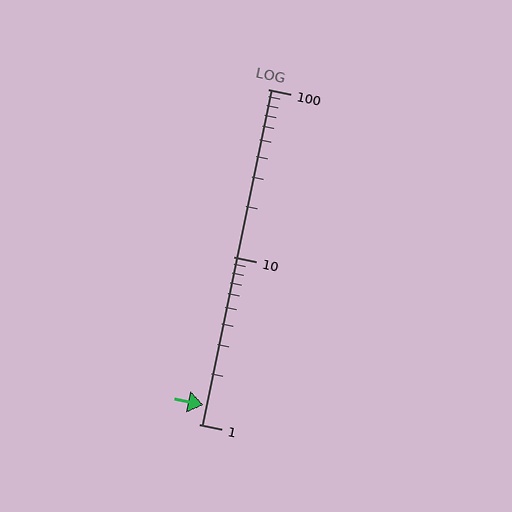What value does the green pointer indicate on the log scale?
The pointer indicates approximately 1.3.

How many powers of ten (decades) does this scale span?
The scale spans 2 decades, from 1 to 100.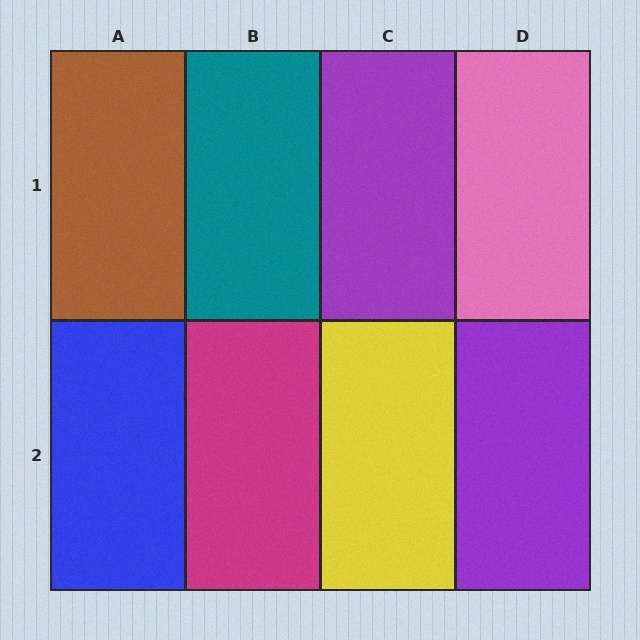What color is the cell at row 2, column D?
Purple.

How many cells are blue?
1 cell is blue.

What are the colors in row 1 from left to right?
Brown, teal, purple, pink.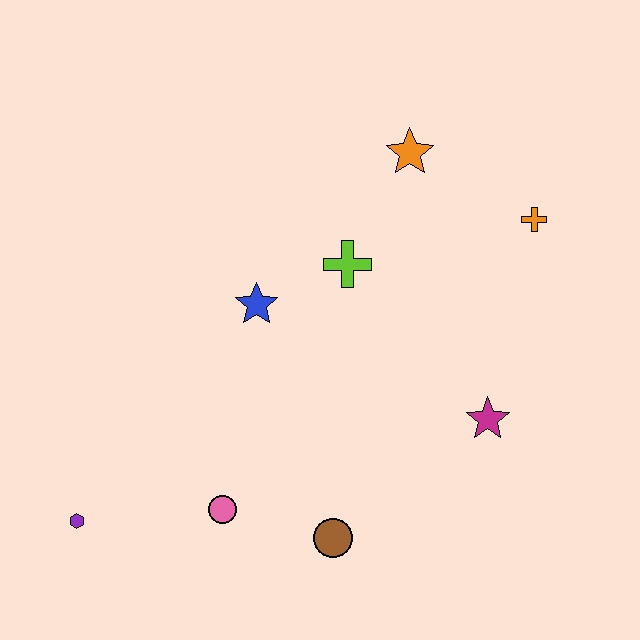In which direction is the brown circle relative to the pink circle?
The brown circle is to the right of the pink circle.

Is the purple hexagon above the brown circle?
Yes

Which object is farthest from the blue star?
The orange cross is farthest from the blue star.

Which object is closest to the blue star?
The lime cross is closest to the blue star.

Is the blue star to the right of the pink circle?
Yes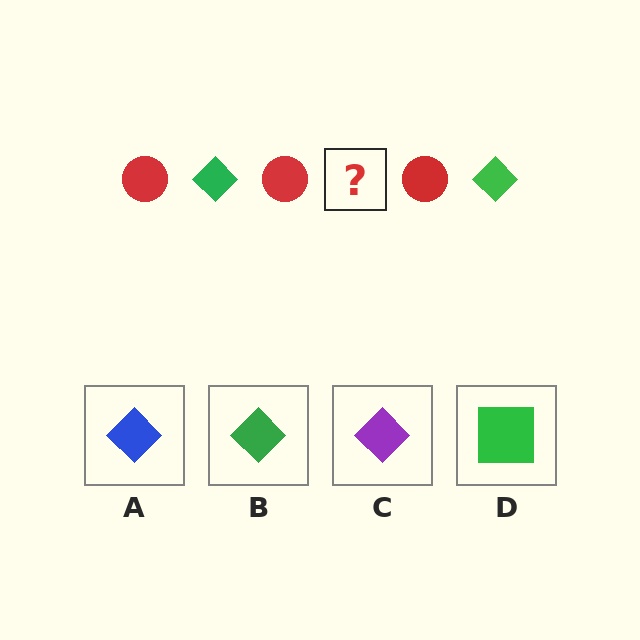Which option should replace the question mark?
Option B.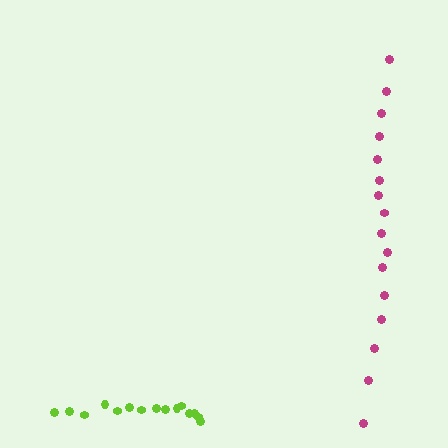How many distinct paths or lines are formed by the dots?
There are 2 distinct paths.